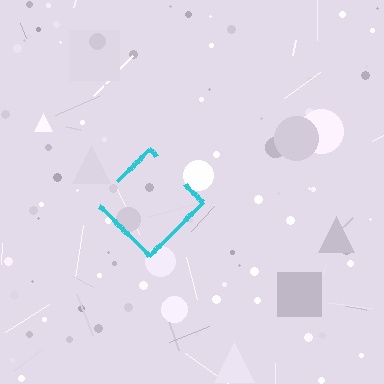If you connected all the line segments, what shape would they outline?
They would outline a diamond.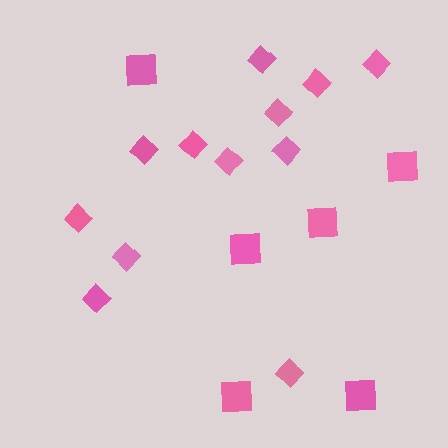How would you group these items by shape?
There are 2 groups: one group of diamonds (12) and one group of squares (6).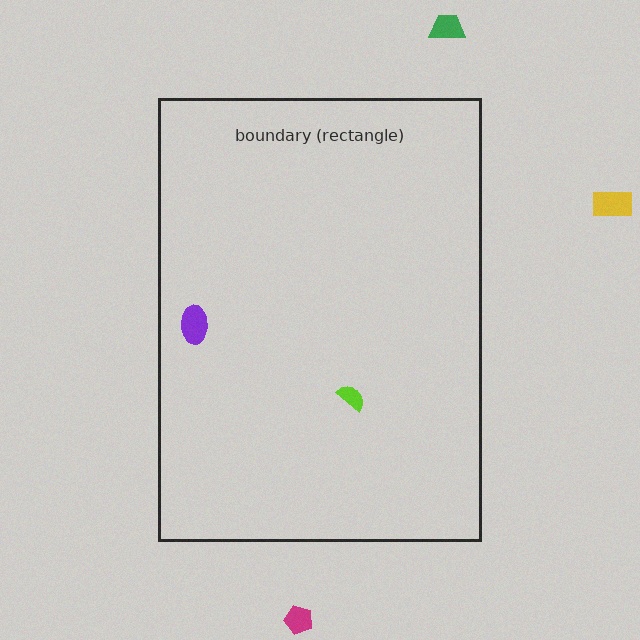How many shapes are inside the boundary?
2 inside, 3 outside.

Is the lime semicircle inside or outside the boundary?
Inside.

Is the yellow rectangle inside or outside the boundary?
Outside.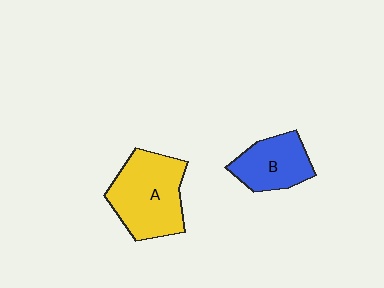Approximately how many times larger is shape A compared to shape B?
Approximately 1.5 times.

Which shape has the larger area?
Shape A (yellow).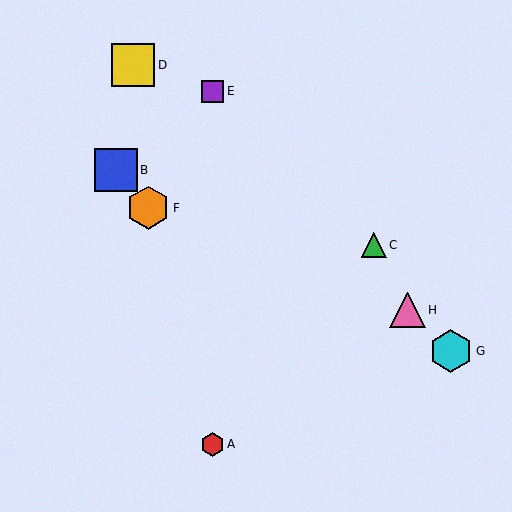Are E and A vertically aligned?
Yes, both are at x≈212.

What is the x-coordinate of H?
Object H is at x≈407.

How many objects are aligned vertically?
2 objects (A, E) are aligned vertically.